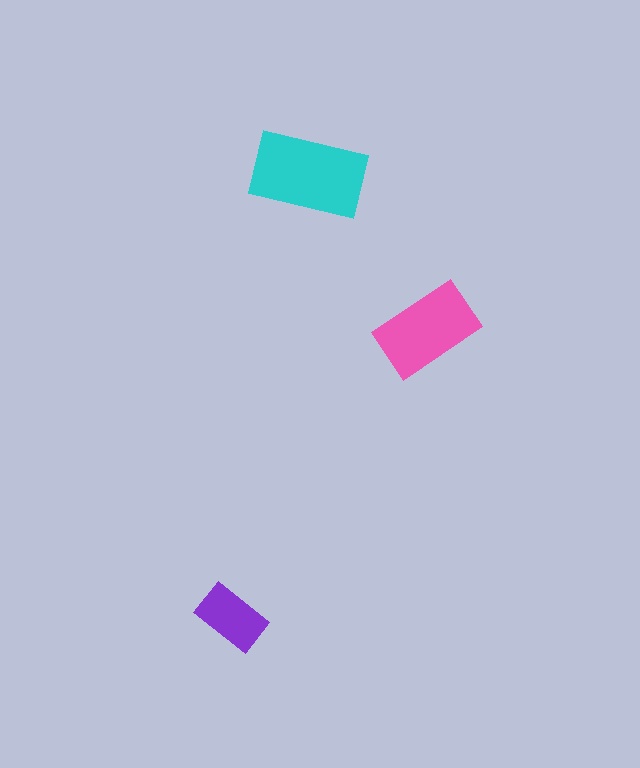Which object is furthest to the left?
The purple rectangle is leftmost.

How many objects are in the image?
There are 3 objects in the image.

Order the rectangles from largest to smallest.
the cyan one, the pink one, the purple one.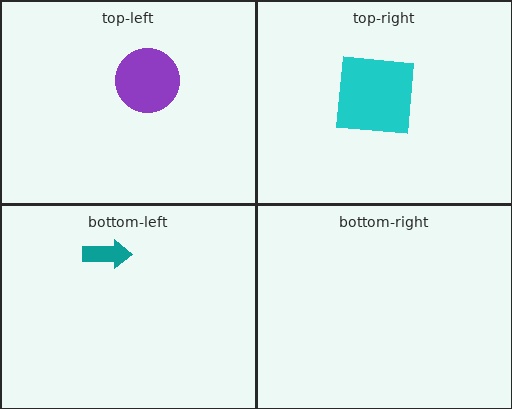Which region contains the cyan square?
The top-right region.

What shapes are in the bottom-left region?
The teal arrow.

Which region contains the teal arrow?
The bottom-left region.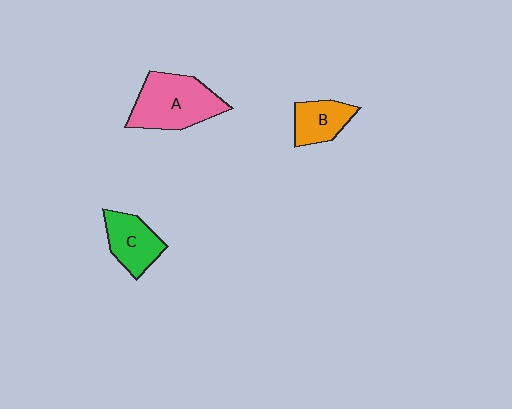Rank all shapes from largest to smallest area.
From largest to smallest: A (pink), C (green), B (orange).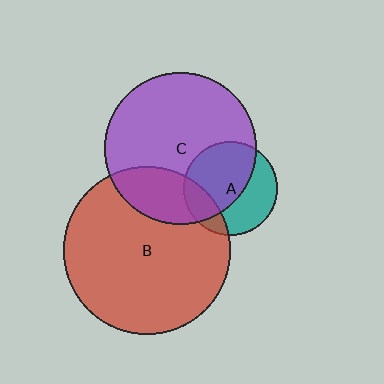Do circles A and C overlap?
Yes.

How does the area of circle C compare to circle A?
Approximately 2.6 times.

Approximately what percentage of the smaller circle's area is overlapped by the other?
Approximately 60%.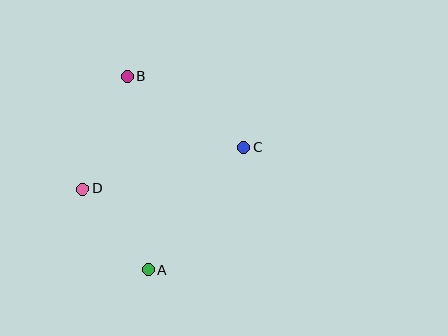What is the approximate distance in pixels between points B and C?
The distance between B and C is approximately 136 pixels.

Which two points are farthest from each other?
Points A and B are farthest from each other.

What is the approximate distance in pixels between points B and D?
The distance between B and D is approximately 121 pixels.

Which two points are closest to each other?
Points A and D are closest to each other.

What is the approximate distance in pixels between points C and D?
The distance between C and D is approximately 166 pixels.